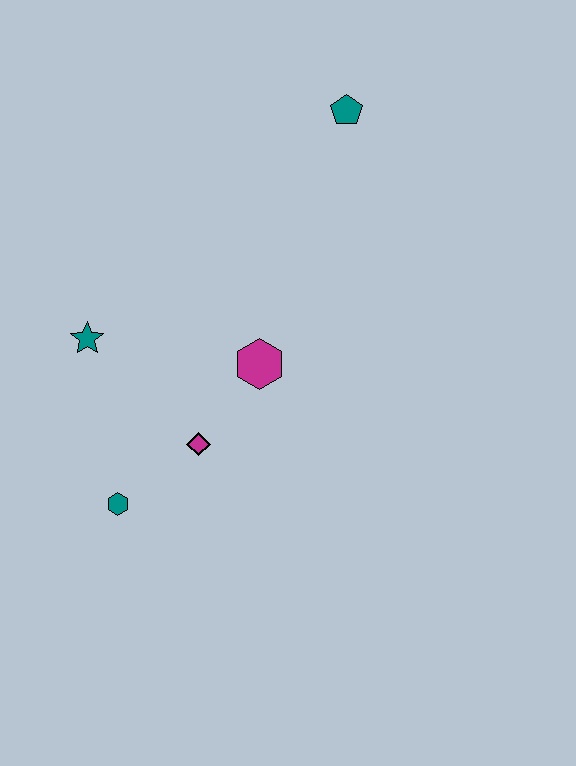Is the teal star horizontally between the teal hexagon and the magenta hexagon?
No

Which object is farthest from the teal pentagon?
The teal hexagon is farthest from the teal pentagon.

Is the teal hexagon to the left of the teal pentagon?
Yes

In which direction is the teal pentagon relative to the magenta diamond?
The teal pentagon is above the magenta diamond.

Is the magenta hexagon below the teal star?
Yes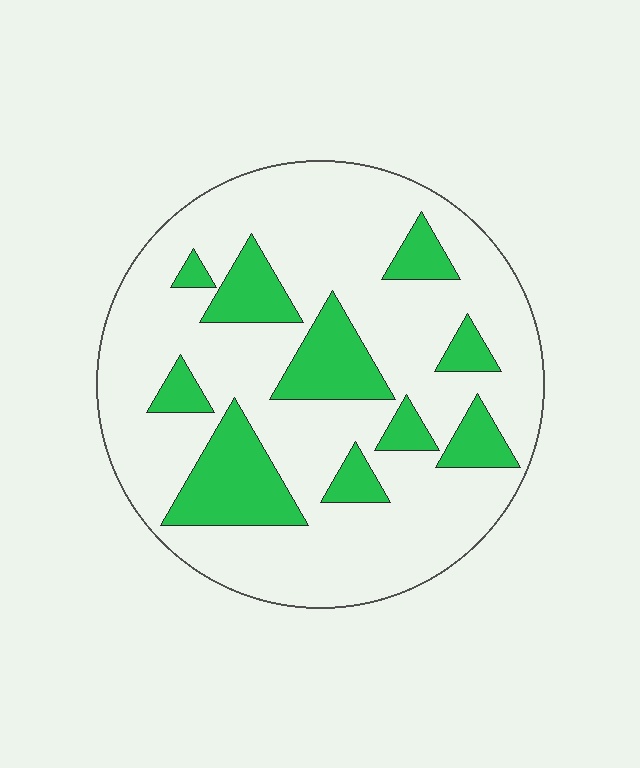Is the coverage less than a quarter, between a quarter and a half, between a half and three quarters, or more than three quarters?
Less than a quarter.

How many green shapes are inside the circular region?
10.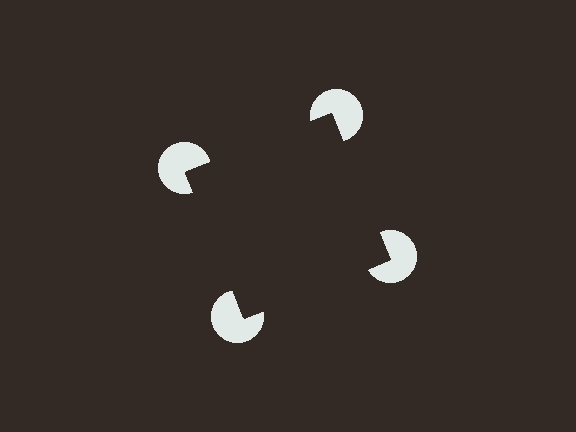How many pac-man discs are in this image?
There are 4 — one at each vertex of the illusory square.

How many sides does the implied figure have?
4 sides.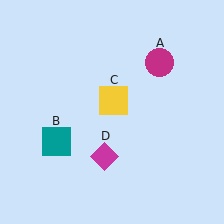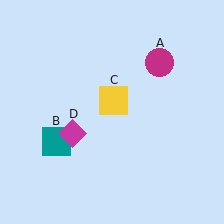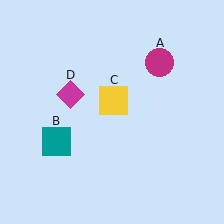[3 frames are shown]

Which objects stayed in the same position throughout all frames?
Magenta circle (object A) and teal square (object B) and yellow square (object C) remained stationary.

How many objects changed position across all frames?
1 object changed position: magenta diamond (object D).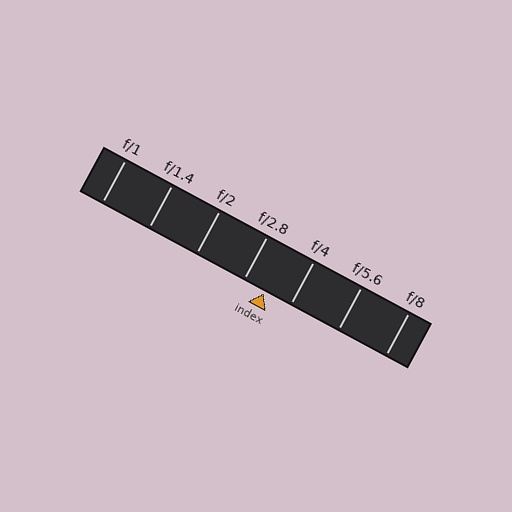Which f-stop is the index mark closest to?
The index mark is closest to f/2.8.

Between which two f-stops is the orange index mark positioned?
The index mark is between f/2.8 and f/4.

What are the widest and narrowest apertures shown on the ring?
The widest aperture shown is f/1 and the narrowest is f/8.